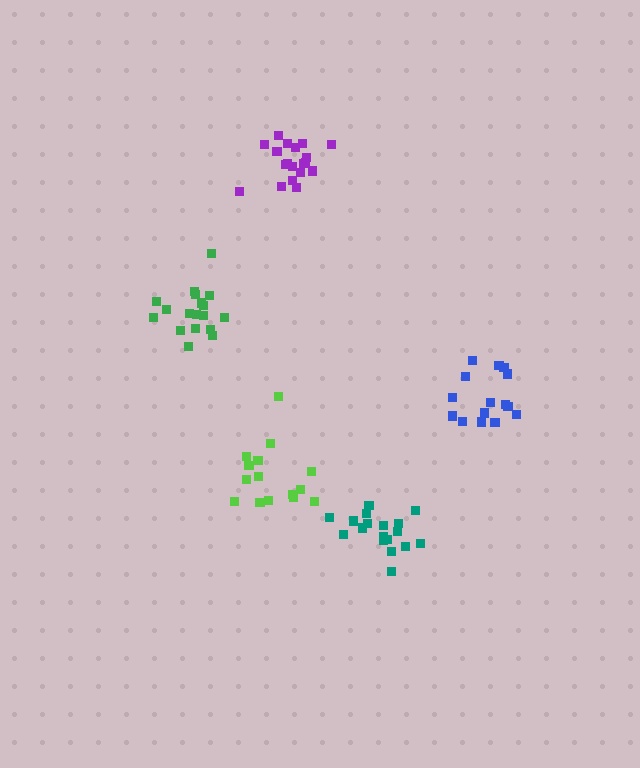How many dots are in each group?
Group 1: 18 dots, Group 2: 18 dots, Group 3: 19 dots, Group 4: 15 dots, Group 5: 15 dots (85 total).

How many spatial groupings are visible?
There are 5 spatial groupings.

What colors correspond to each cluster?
The clusters are colored: green, teal, purple, blue, lime.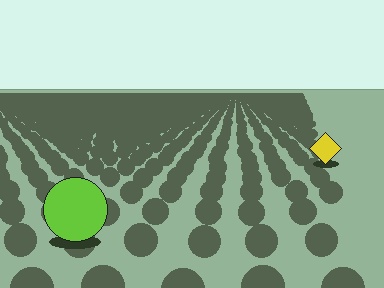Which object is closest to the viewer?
The lime circle is closest. The texture marks near it are larger and more spread out.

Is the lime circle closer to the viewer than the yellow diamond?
Yes. The lime circle is closer — you can tell from the texture gradient: the ground texture is coarser near it.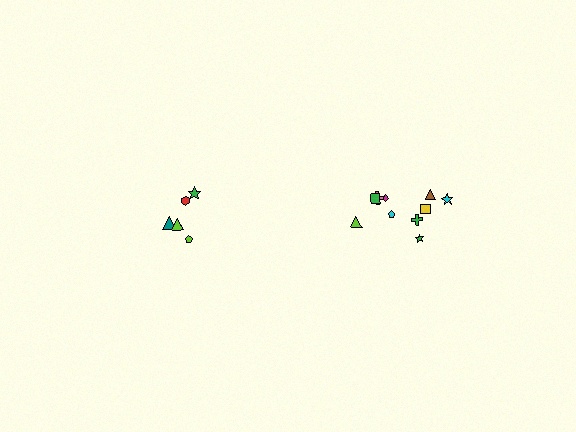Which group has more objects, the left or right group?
The right group.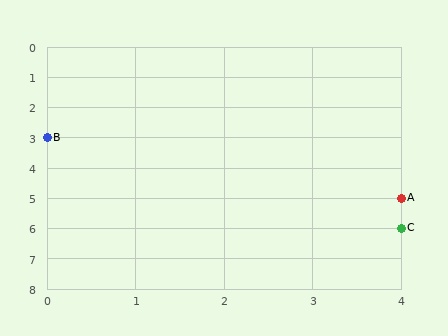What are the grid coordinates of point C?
Point C is at grid coordinates (4, 6).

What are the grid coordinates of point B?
Point B is at grid coordinates (0, 3).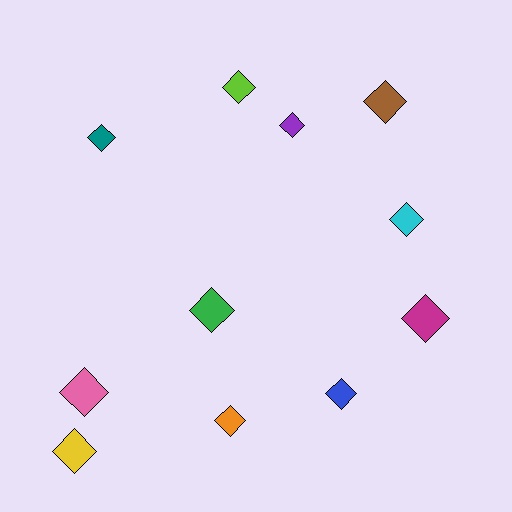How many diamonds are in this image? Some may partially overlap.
There are 11 diamonds.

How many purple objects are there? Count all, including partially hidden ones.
There is 1 purple object.